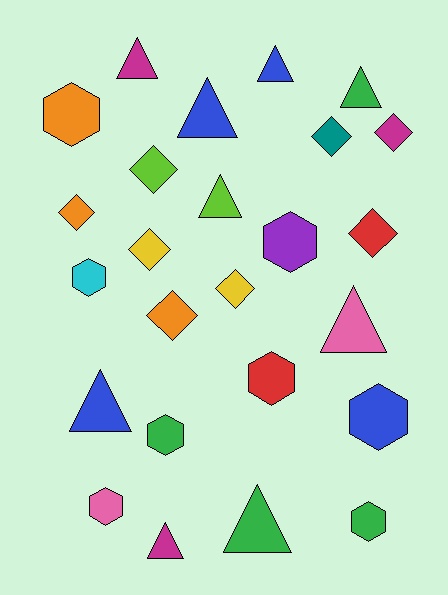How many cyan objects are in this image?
There is 1 cyan object.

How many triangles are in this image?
There are 9 triangles.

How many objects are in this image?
There are 25 objects.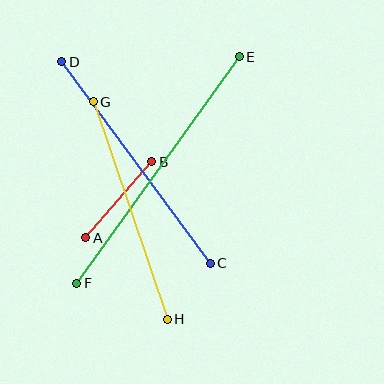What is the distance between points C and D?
The distance is approximately 250 pixels.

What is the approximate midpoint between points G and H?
The midpoint is at approximately (130, 211) pixels.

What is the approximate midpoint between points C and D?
The midpoint is at approximately (136, 162) pixels.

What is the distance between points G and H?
The distance is approximately 230 pixels.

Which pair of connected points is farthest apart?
Points E and F are farthest apart.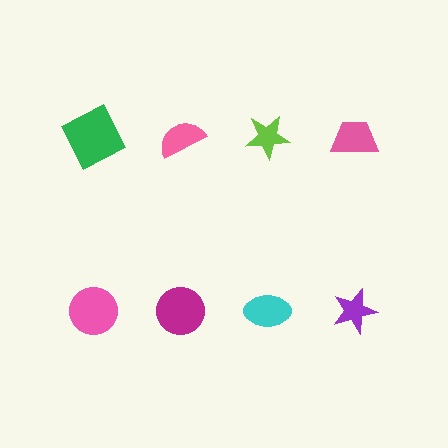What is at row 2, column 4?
A purple star.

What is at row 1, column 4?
A pink trapezoid.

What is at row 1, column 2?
A pink semicircle.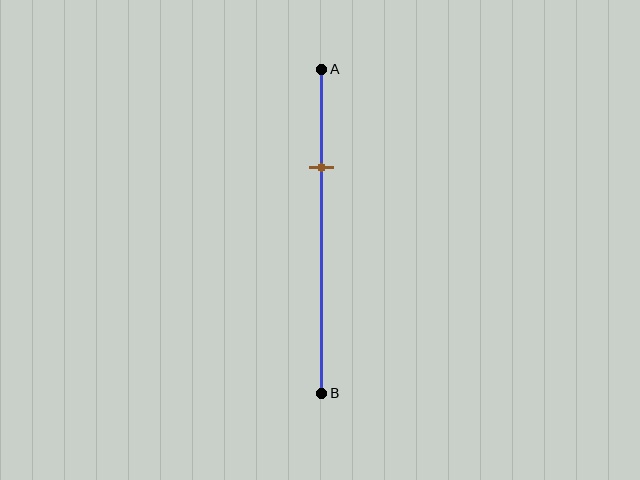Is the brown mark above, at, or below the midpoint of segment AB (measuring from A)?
The brown mark is above the midpoint of segment AB.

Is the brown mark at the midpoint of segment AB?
No, the mark is at about 30% from A, not at the 50% midpoint.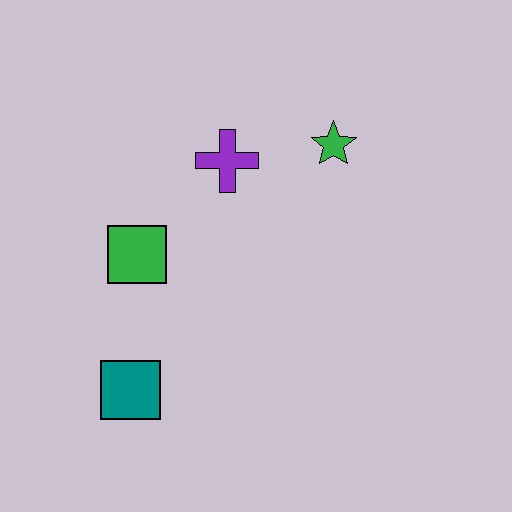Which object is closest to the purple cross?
The green star is closest to the purple cross.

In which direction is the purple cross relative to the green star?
The purple cross is to the left of the green star.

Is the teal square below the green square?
Yes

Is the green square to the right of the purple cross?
No